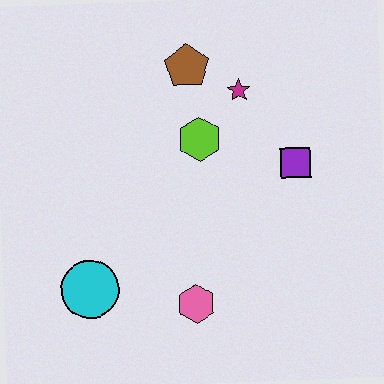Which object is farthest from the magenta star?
The cyan circle is farthest from the magenta star.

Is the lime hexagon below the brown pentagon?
Yes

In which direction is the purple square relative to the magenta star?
The purple square is below the magenta star.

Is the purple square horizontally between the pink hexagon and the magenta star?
No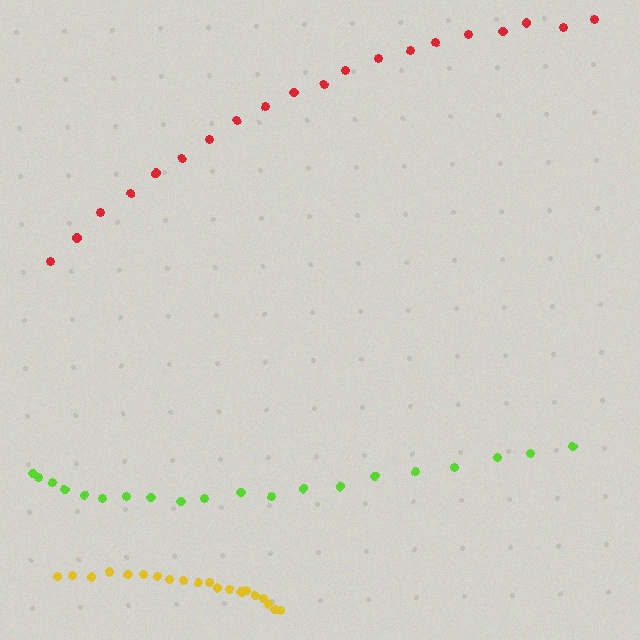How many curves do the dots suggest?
There are 3 distinct paths.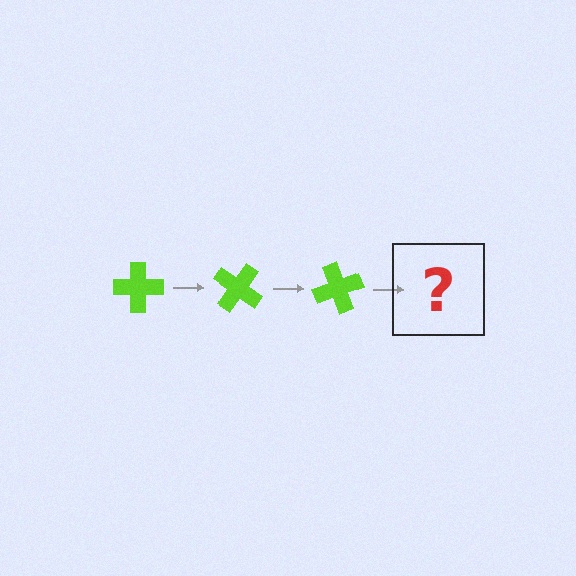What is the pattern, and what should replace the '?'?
The pattern is that the cross rotates 35 degrees each step. The '?' should be a lime cross rotated 105 degrees.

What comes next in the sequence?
The next element should be a lime cross rotated 105 degrees.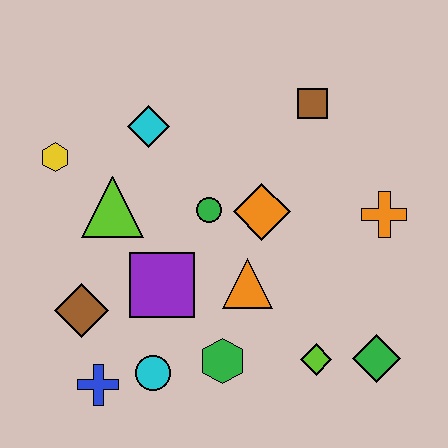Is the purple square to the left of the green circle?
Yes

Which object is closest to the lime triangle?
The yellow hexagon is closest to the lime triangle.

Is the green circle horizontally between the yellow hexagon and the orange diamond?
Yes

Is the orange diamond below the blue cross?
No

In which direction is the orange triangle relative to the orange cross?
The orange triangle is to the left of the orange cross.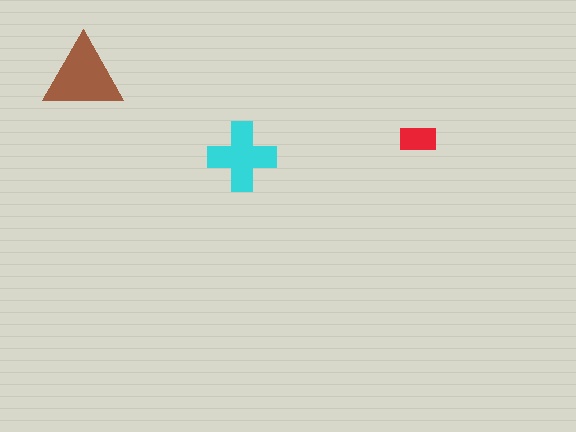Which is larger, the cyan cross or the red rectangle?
The cyan cross.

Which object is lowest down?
The cyan cross is bottommost.